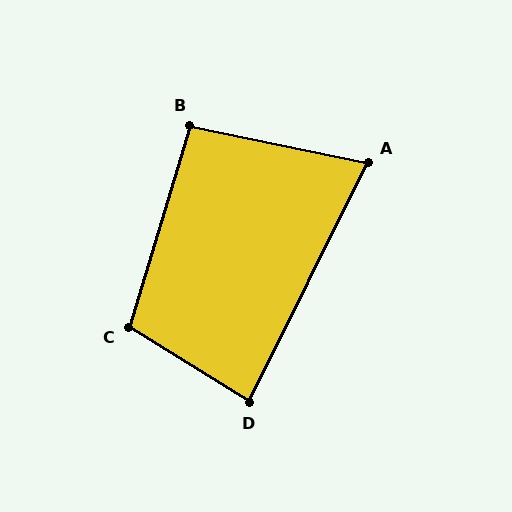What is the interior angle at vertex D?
Approximately 85 degrees (acute).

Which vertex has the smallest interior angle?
A, at approximately 75 degrees.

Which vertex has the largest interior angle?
C, at approximately 105 degrees.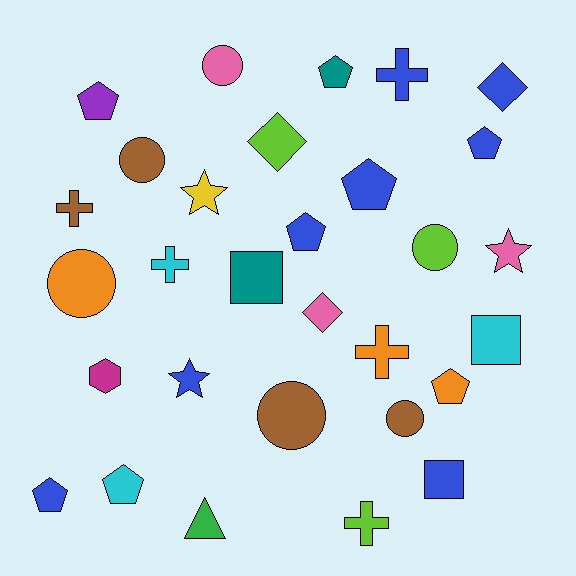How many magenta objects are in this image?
There is 1 magenta object.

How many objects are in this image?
There are 30 objects.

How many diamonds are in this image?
There are 3 diamonds.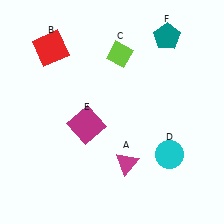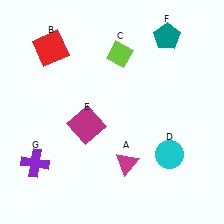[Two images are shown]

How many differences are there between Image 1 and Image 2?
There is 1 difference between the two images.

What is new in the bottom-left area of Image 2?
A purple cross (G) was added in the bottom-left area of Image 2.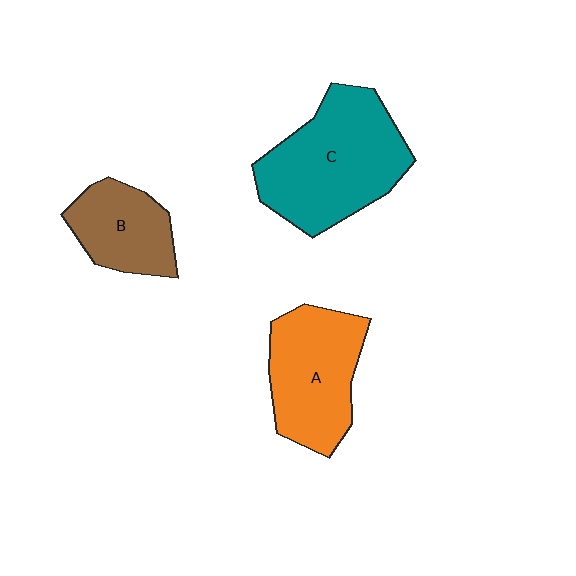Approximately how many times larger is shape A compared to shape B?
Approximately 1.4 times.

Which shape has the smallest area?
Shape B (brown).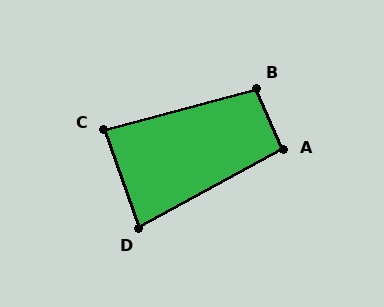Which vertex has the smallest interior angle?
D, at approximately 81 degrees.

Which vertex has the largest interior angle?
B, at approximately 99 degrees.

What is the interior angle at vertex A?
Approximately 95 degrees (approximately right).